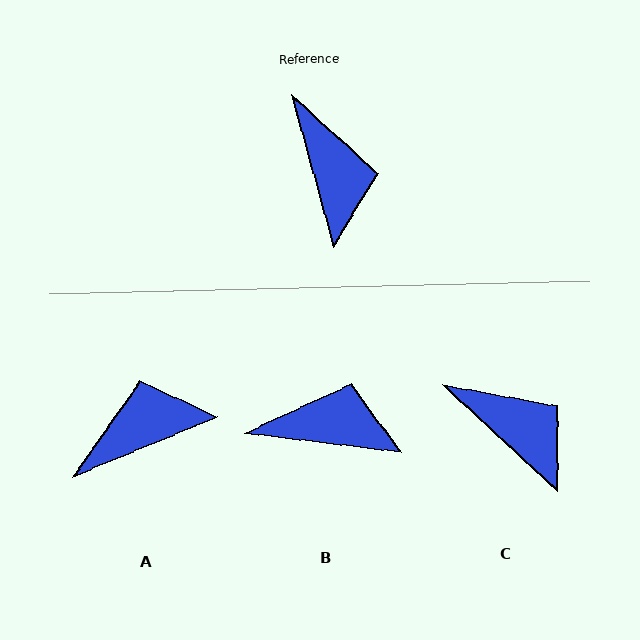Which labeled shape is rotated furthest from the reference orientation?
A, about 97 degrees away.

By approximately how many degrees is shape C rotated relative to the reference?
Approximately 31 degrees counter-clockwise.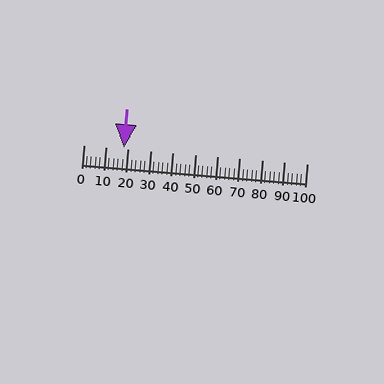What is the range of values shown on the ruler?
The ruler shows values from 0 to 100.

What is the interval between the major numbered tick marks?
The major tick marks are spaced 10 units apart.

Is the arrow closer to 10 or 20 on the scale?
The arrow is closer to 20.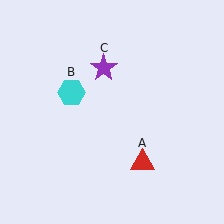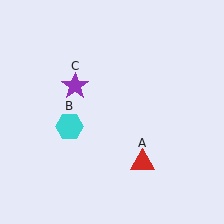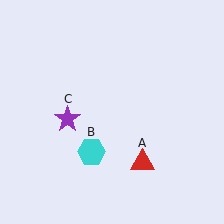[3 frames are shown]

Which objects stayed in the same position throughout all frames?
Red triangle (object A) remained stationary.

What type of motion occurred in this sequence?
The cyan hexagon (object B), purple star (object C) rotated counterclockwise around the center of the scene.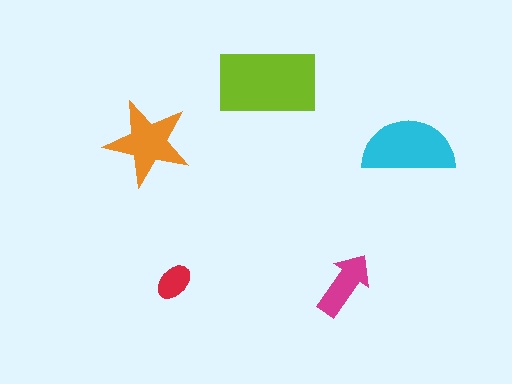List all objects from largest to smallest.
The lime rectangle, the cyan semicircle, the orange star, the magenta arrow, the red ellipse.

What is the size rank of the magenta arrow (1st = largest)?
4th.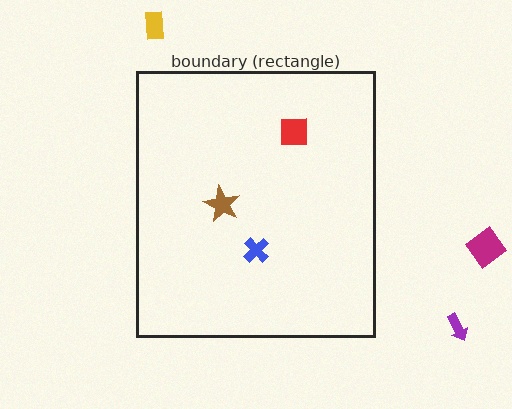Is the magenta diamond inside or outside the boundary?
Outside.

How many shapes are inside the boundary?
3 inside, 3 outside.